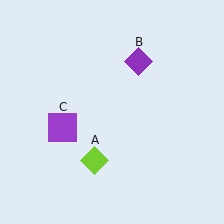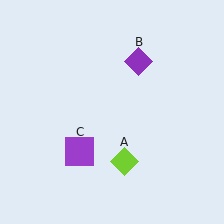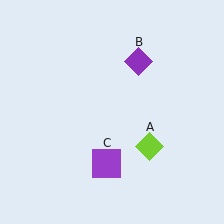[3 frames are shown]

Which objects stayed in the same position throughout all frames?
Purple diamond (object B) remained stationary.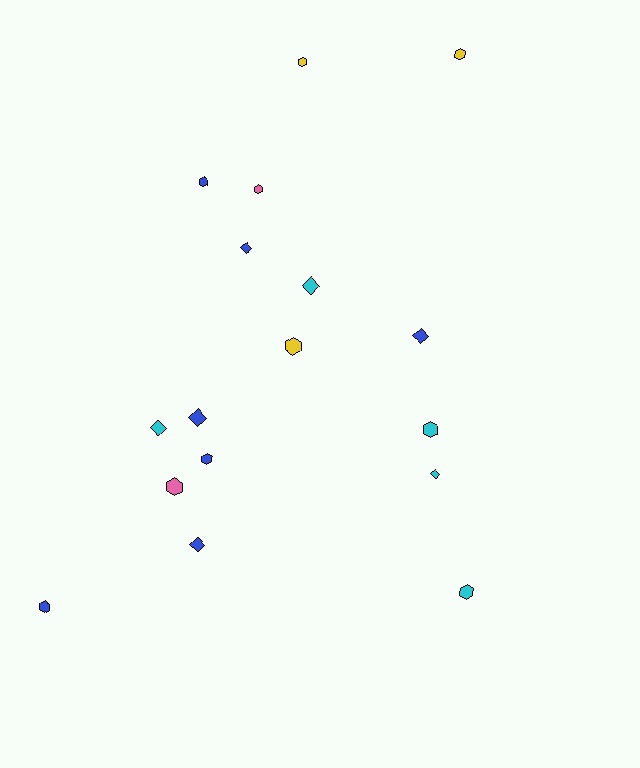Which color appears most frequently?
Blue, with 7 objects.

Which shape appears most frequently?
Hexagon, with 10 objects.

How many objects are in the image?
There are 17 objects.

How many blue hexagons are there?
There are 3 blue hexagons.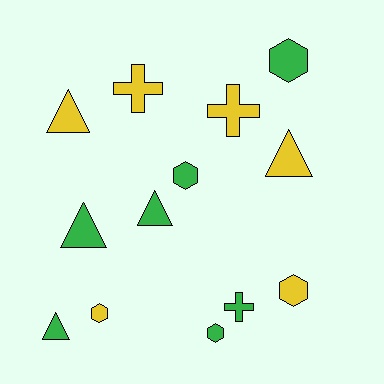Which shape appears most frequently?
Triangle, with 5 objects.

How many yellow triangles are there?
There are 2 yellow triangles.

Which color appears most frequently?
Green, with 7 objects.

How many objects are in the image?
There are 13 objects.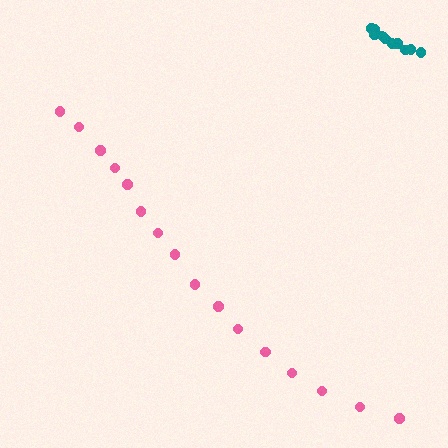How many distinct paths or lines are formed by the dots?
There are 2 distinct paths.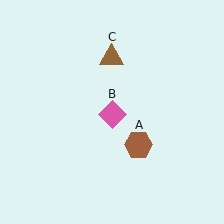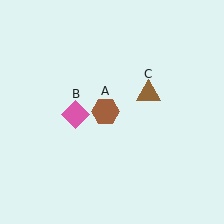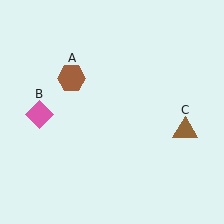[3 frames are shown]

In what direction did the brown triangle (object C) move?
The brown triangle (object C) moved down and to the right.